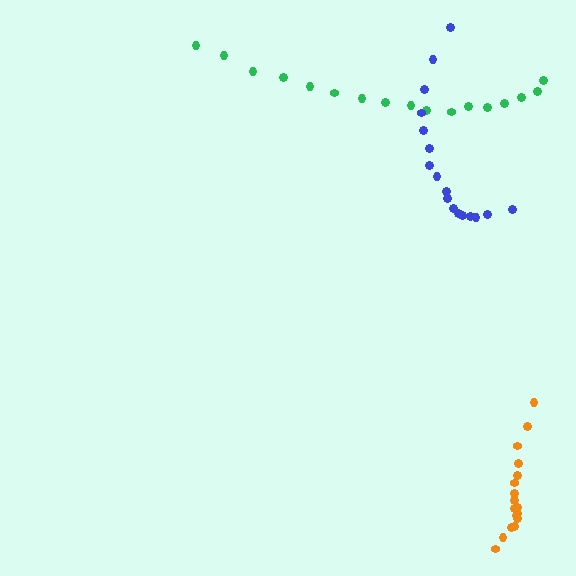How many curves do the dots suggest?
There are 3 distinct paths.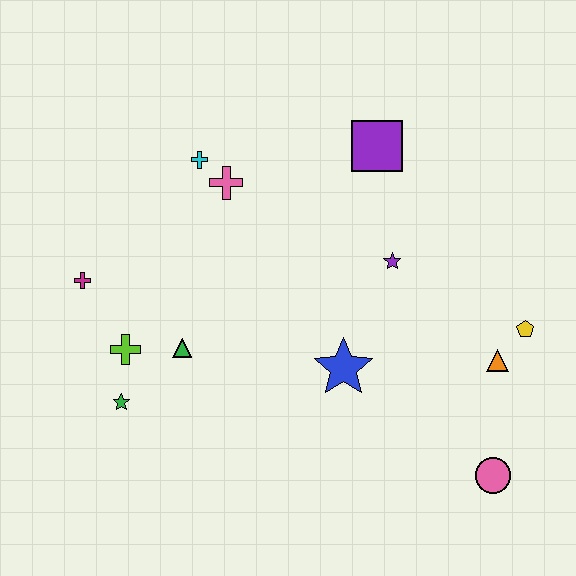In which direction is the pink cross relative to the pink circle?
The pink cross is above the pink circle.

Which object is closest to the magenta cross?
The lime cross is closest to the magenta cross.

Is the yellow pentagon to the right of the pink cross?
Yes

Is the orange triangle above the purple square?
No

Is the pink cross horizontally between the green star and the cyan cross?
No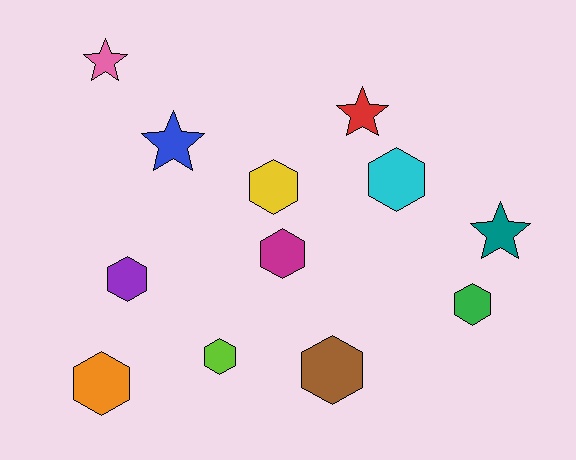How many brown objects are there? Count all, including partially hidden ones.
There is 1 brown object.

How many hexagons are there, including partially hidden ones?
There are 8 hexagons.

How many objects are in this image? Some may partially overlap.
There are 12 objects.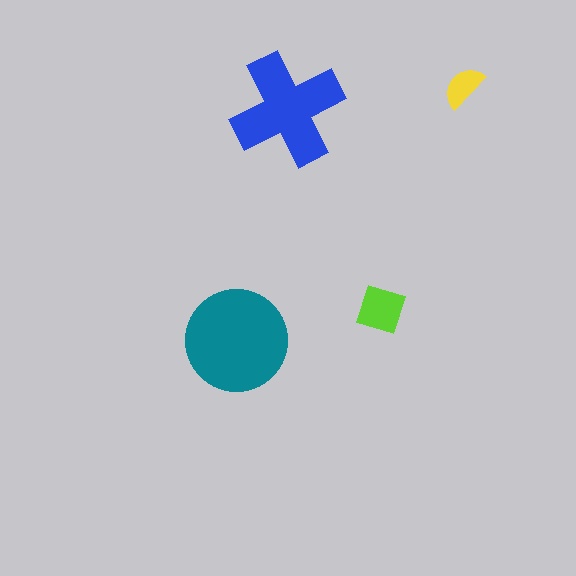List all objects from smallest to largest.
The yellow semicircle, the lime diamond, the blue cross, the teal circle.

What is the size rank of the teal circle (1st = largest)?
1st.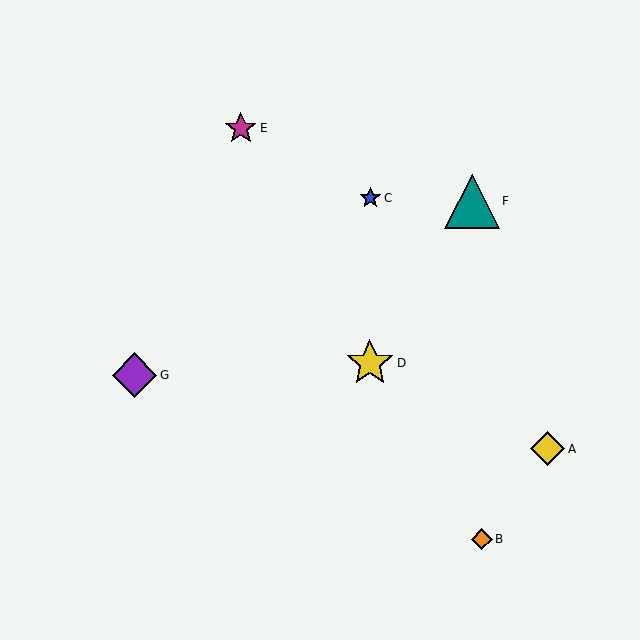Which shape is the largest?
The teal triangle (labeled F) is the largest.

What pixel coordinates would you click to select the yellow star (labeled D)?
Click at (370, 363) to select the yellow star D.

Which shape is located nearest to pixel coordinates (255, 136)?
The magenta star (labeled E) at (241, 128) is nearest to that location.